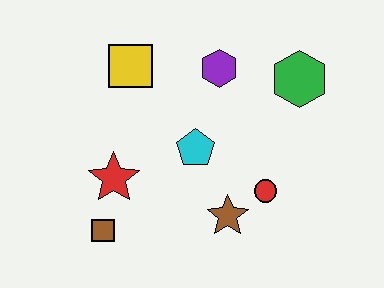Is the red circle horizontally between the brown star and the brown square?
No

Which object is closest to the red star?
The brown square is closest to the red star.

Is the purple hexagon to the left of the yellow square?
No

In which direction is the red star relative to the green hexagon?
The red star is to the left of the green hexagon.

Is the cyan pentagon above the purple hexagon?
No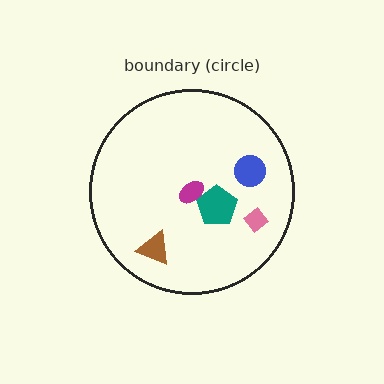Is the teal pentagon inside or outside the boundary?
Inside.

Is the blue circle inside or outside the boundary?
Inside.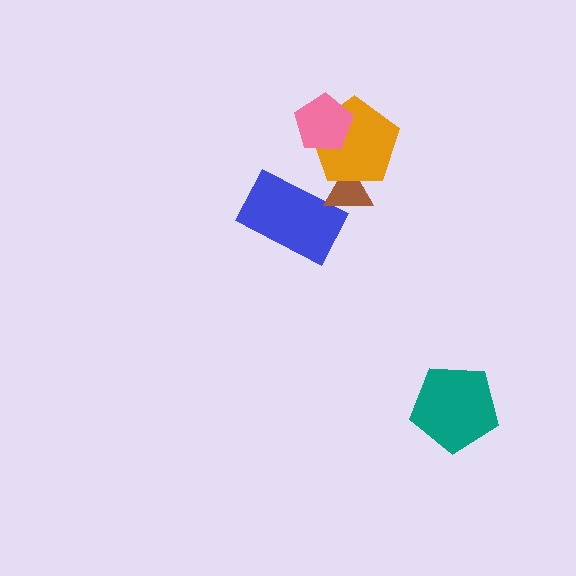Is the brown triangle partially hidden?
Yes, it is partially covered by another shape.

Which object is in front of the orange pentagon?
The pink pentagon is in front of the orange pentagon.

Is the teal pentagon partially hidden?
No, no other shape covers it.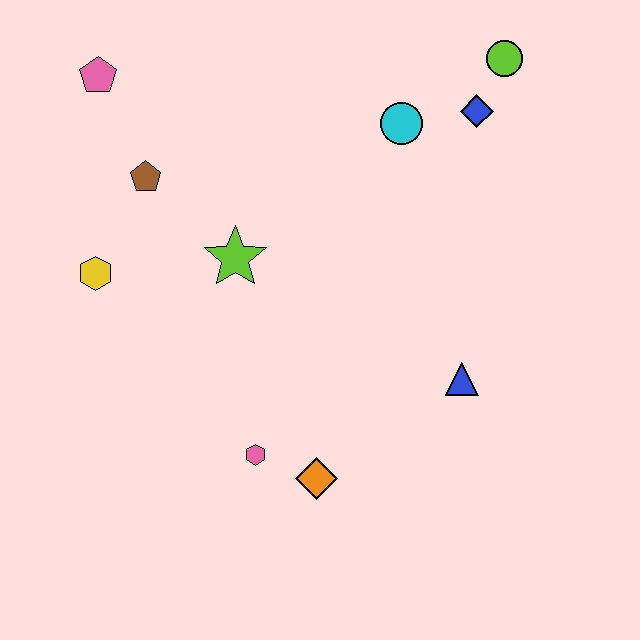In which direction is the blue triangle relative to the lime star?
The blue triangle is to the right of the lime star.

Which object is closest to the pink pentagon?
The brown pentagon is closest to the pink pentagon.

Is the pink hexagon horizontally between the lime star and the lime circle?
Yes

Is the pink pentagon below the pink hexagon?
No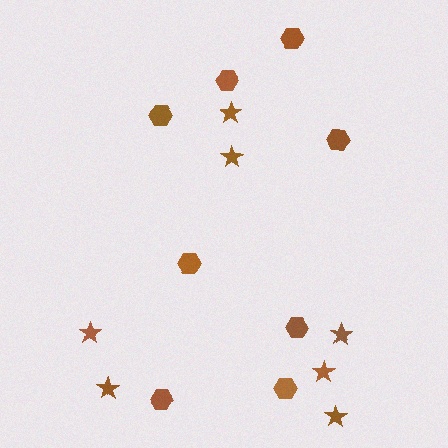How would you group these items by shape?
There are 2 groups: one group of hexagons (8) and one group of stars (7).